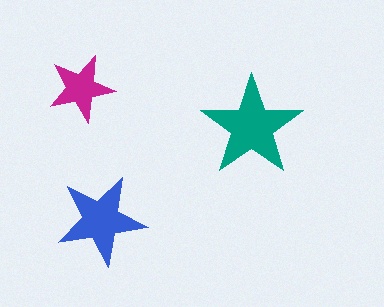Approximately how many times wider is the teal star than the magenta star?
About 1.5 times wider.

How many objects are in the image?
There are 3 objects in the image.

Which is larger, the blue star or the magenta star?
The blue one.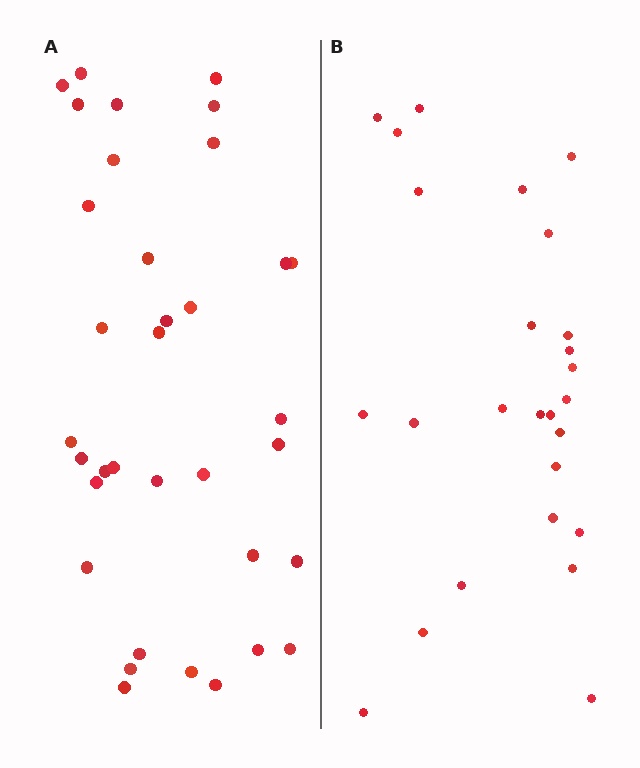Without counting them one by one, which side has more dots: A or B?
Region A (the left region) has more dots.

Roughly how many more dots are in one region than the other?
Region A has roughly 8 or so more dots than region B.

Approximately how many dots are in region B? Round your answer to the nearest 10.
About 30 dots. (The exact count is 26, which rounds to 30.)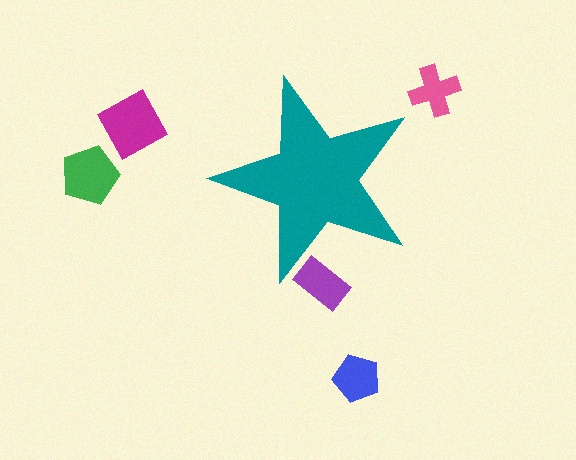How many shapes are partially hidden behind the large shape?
1 shape is partially hidden.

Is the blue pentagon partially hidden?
No, the blue pentagon is fully visible.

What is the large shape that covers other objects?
A teal star.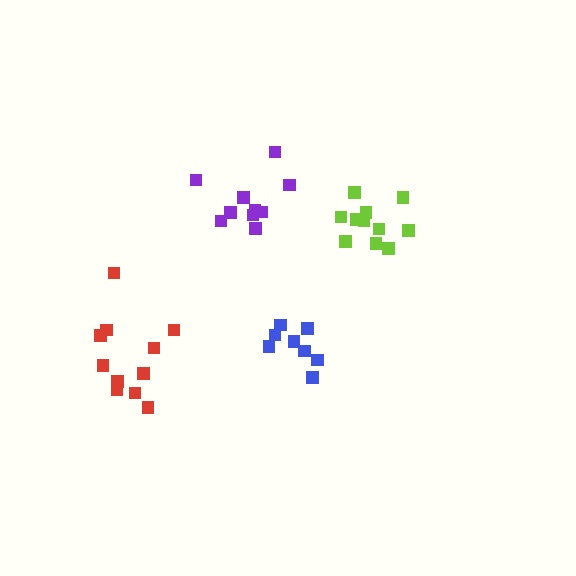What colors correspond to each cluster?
The clusters are colored: red, purple, blue, lime.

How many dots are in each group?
Group 1: 11 dots, Group 2: 10 dots, Group 3: 8 dots, Group 4: 11 dots (40 total).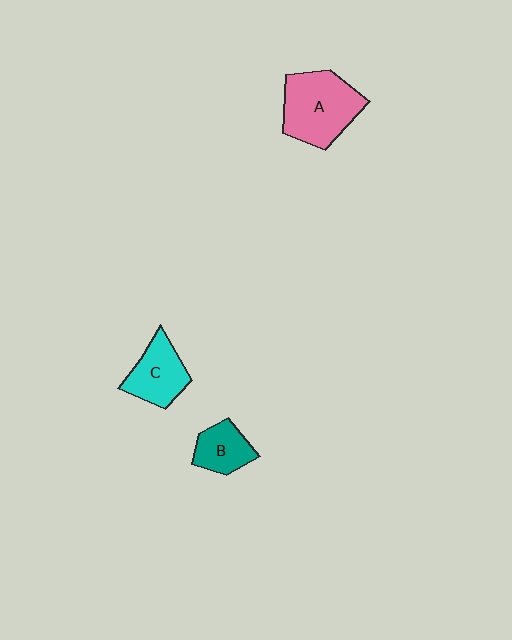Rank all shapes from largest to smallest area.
From largest to smallest: A (pink), C (cyan), B (teal).